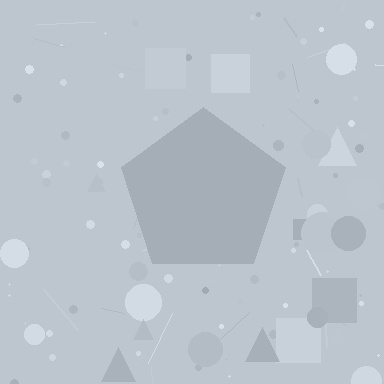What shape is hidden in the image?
A pentagon is hidden in the image.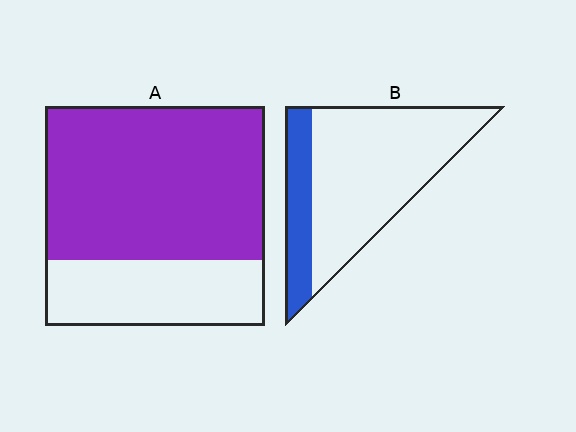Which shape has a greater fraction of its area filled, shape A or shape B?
Shape A.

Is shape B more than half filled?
No.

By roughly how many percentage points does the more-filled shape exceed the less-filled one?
By roughly 45 percentage points (A over B).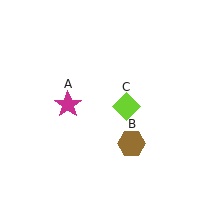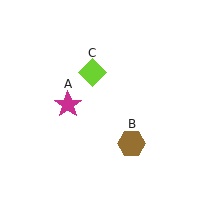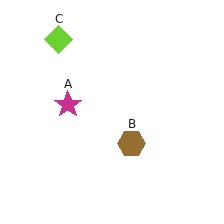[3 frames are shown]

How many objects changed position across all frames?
1 object changed position: lime diamond (object C).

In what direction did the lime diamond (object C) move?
The lime diamond (object C) moved up and to the left.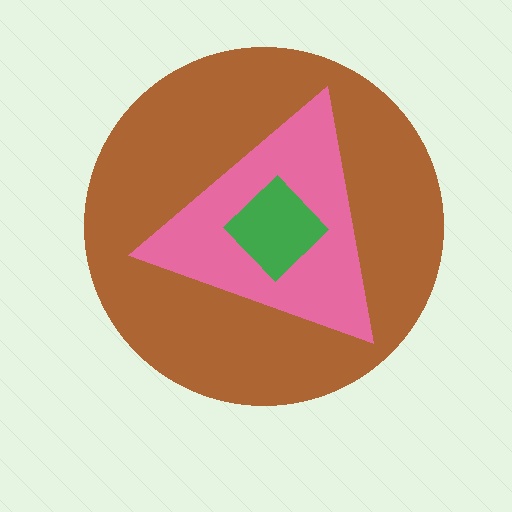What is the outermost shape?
The brown circle.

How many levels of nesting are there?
3.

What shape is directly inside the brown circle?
The pink triangle.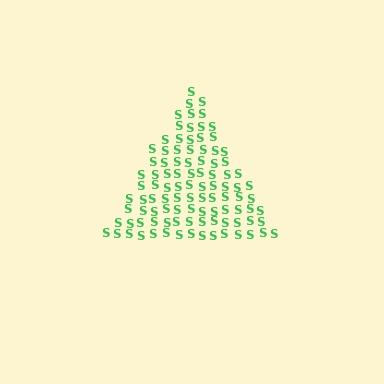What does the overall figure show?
The overall figure shows a triangle.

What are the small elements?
The small elements are letter S's.